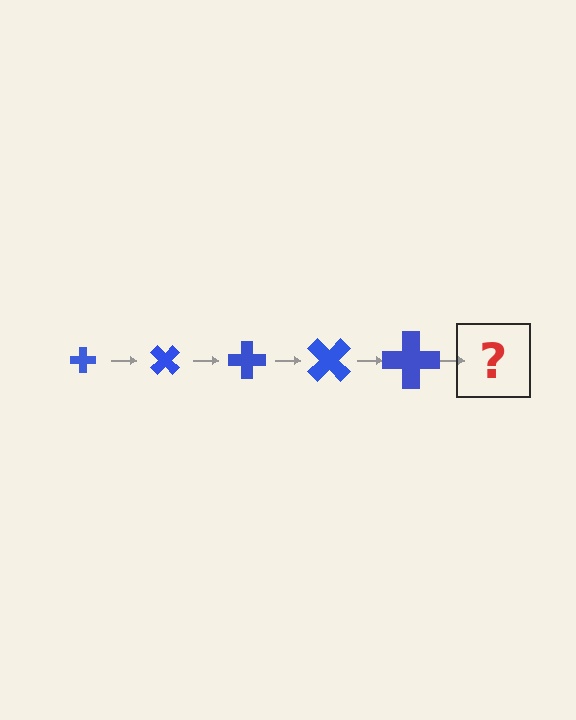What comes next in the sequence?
The next element should be a cross, larger than the previous one and rotated 225 degrees from the start.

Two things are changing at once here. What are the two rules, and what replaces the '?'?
The two rules are that the cross grows larger each step and it rotates 45 degrees each step. The '?' should be a cross, larger than the previous one and rotated 225 degrees from the start.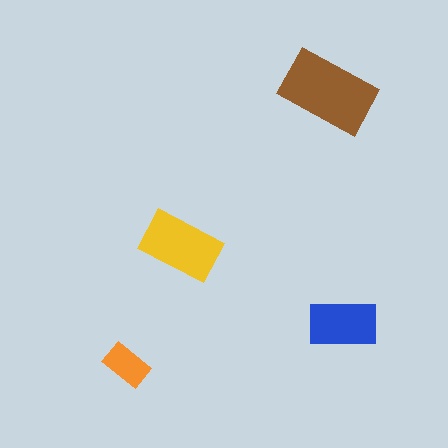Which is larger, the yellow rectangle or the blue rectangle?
The yellow one.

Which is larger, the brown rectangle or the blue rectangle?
The brown one.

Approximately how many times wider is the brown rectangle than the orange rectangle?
About 2 times wider.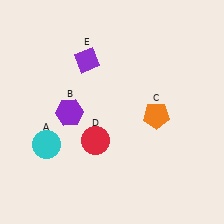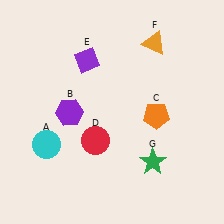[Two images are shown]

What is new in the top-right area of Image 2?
An orange triangle (F) was added in the top-right area of Image 2.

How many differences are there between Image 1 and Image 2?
There are 2 differences between the two images.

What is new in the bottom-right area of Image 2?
A green star (G) was added in the bottom-right area of Image 2.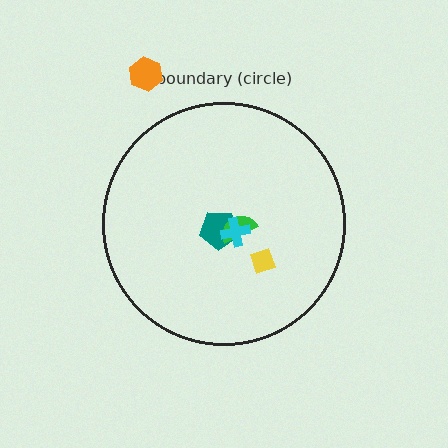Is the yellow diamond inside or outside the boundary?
Inside.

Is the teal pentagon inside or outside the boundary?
Inside.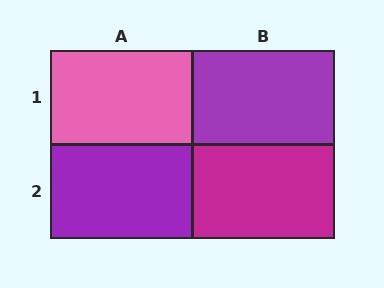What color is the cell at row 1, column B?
Purple.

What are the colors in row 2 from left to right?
Purple, magenta.